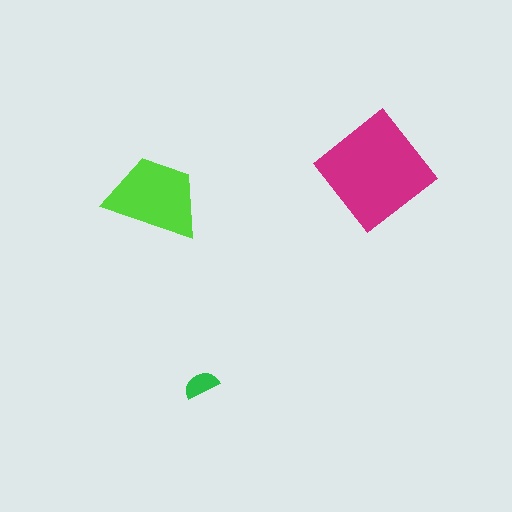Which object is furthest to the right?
The magenta diamond is rightmost.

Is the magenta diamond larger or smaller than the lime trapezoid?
Larger.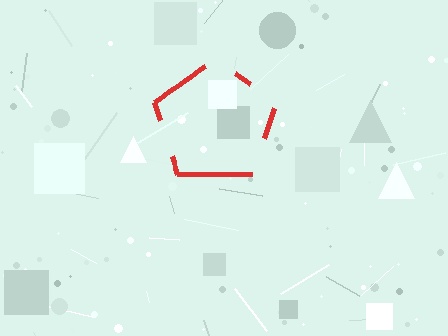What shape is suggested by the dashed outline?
The dashed outline suggests a pentagon.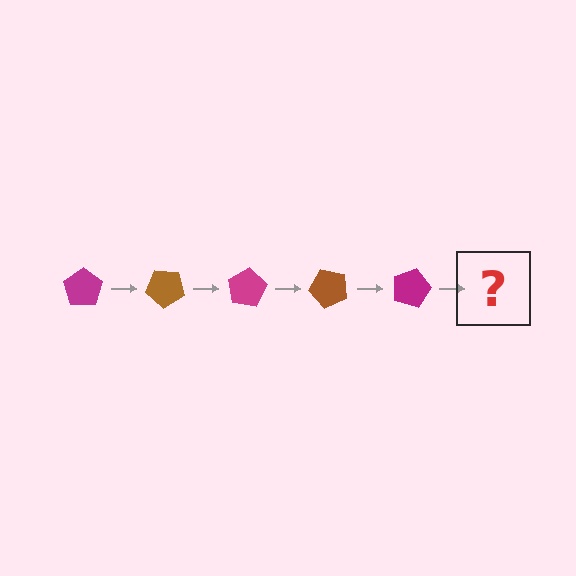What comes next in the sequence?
The next element should be a brown pentagon, rotated 200 degrees from the start.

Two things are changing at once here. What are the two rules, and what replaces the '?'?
The two rules are that it rotates 40 degrees each step and the color cycles through magenta and brown. The '?' should be a brown pentagon, rotated 200 degrees from the start.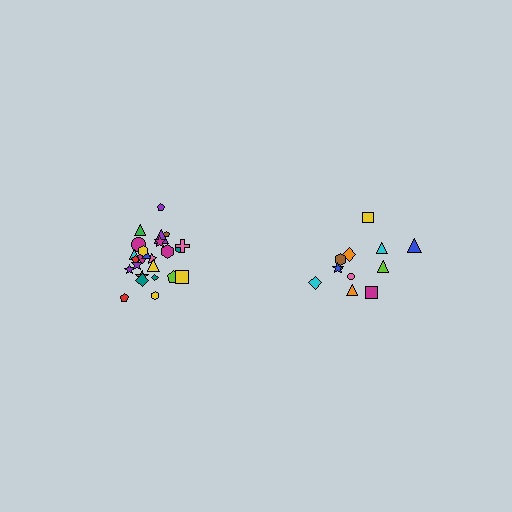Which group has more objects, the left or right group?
The left group.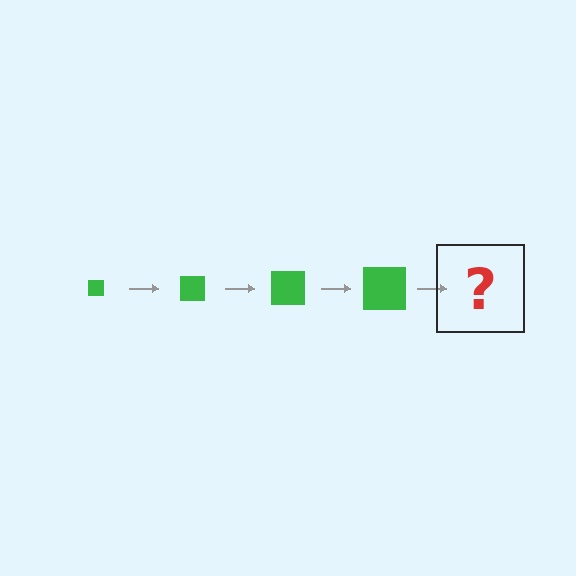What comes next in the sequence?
The next element should be a green square, larger than the previous one.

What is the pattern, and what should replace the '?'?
The pattern is that the square gets progressively larger each step. The '?' should be a green square, larger than the previous one.